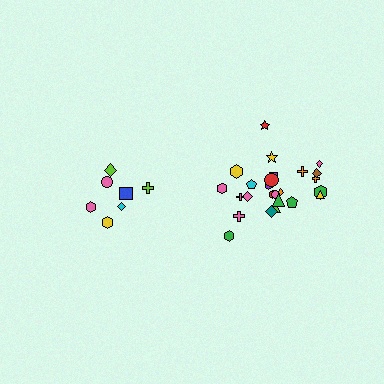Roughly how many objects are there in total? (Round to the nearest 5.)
Roughly 30 objects in total.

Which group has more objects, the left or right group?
The right group.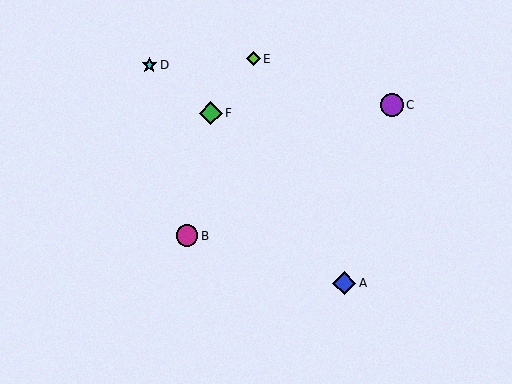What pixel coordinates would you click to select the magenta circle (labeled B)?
Click at (187, 236) to select the magenta circle B.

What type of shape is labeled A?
Shape A is a blue diamond.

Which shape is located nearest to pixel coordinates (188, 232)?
The magenta circle (labeled B) at (187, 236) is nearest to that location.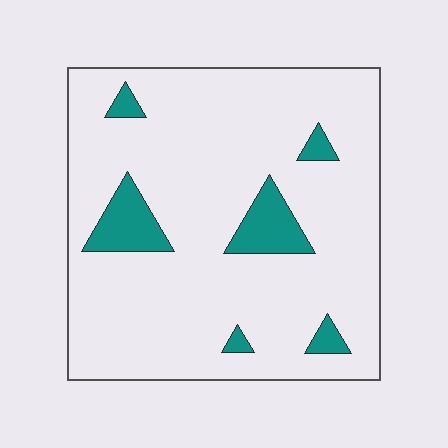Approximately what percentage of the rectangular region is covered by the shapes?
Approximately 10%.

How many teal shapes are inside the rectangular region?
6.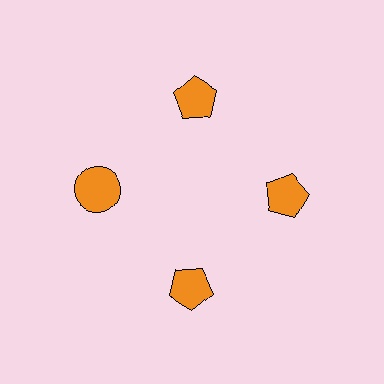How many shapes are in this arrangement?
There are 4 shapes arranged in a ring pattern.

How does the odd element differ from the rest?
It has a different shape: circle instead of pentagon.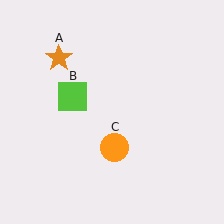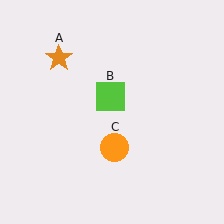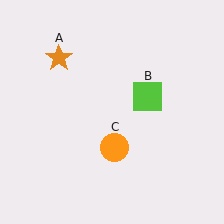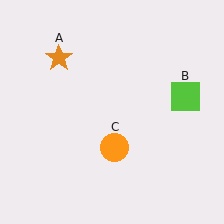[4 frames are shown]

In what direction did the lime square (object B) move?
The lime square (object B) moved right.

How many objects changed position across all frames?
1 object changed position: lime square (object B).